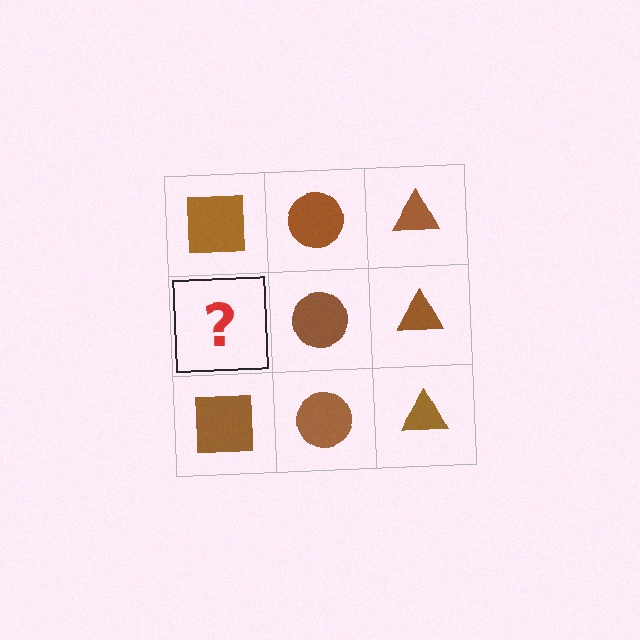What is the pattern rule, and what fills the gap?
The rule is that each column has a consistent shape. The gap should be filled with a brown square.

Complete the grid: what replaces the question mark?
The question mark should be replaced with a brown square.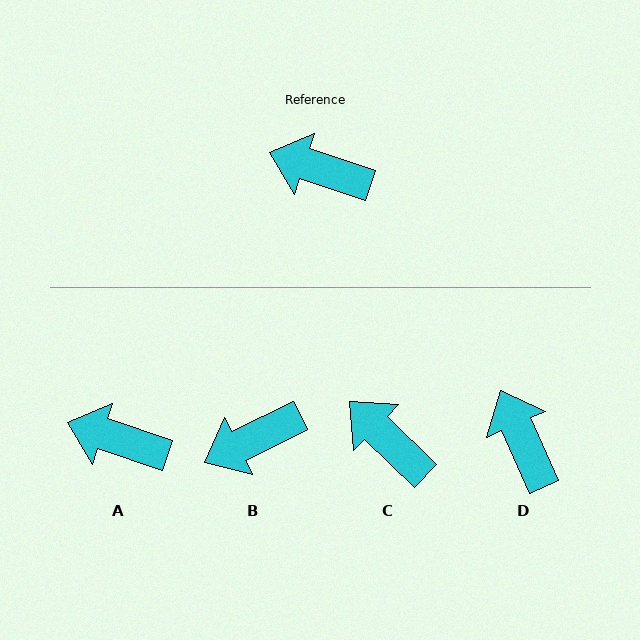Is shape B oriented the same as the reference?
No, it is off by about 44 degrees.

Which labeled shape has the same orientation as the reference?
A.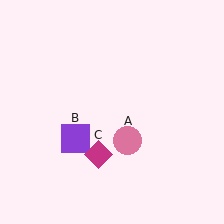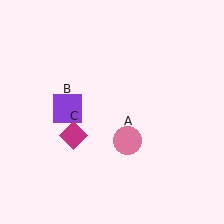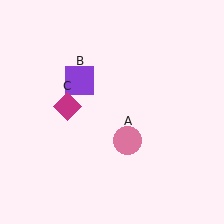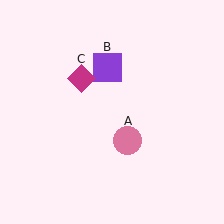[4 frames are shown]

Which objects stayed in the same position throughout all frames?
Pink circle (object A) remained stationary.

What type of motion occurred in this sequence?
The purple square (object B), magenta diamond (object C) rotated clockwise around the center of the scene.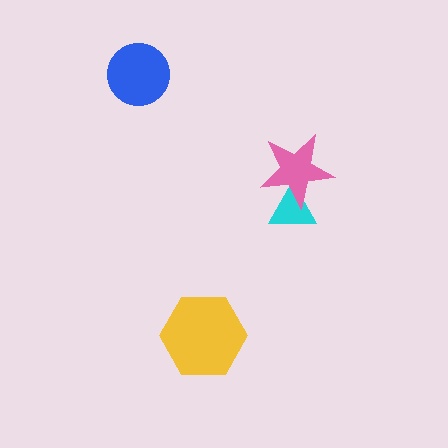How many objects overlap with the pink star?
1 object overlaps with the pink star.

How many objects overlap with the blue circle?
0 objects overlap with the blue circle.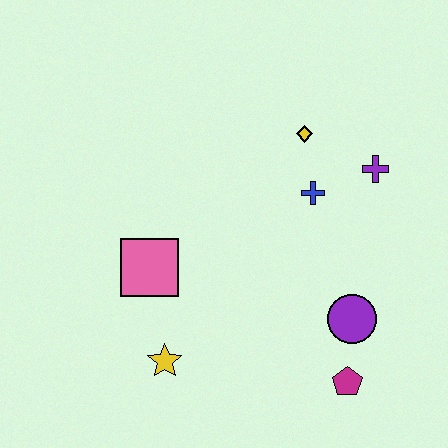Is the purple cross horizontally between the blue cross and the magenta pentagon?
No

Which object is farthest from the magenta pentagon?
The yellow diamond is farthest from the magenta pentagon.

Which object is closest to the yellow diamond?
The blue cross is closest to the yellow diamond.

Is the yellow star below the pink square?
Yes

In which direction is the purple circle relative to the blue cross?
The purple circle is below the blue cross.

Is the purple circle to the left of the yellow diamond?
No